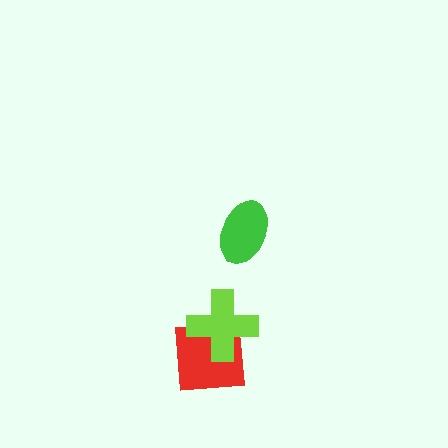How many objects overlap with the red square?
1 object overlaps with the red square.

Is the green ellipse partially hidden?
No, no other shape covers it.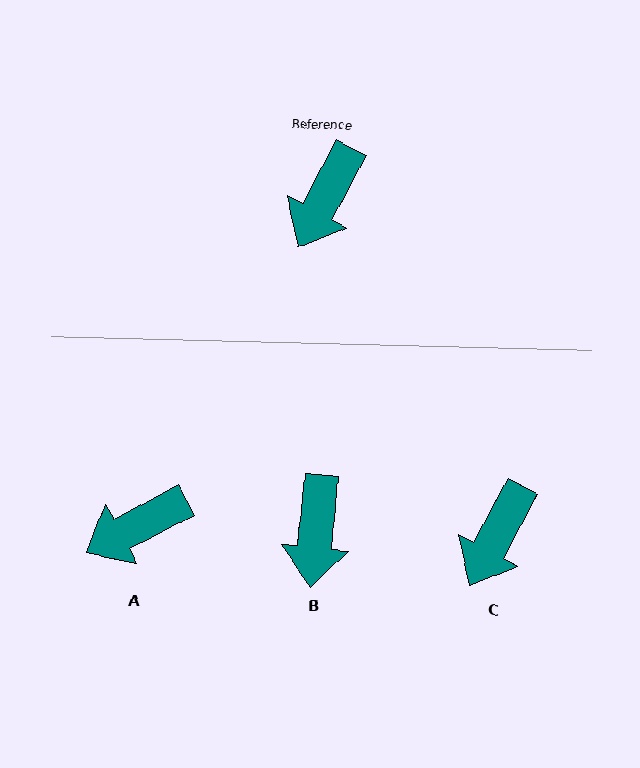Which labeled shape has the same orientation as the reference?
C.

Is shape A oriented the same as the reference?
No, it is off by about 34 degrees.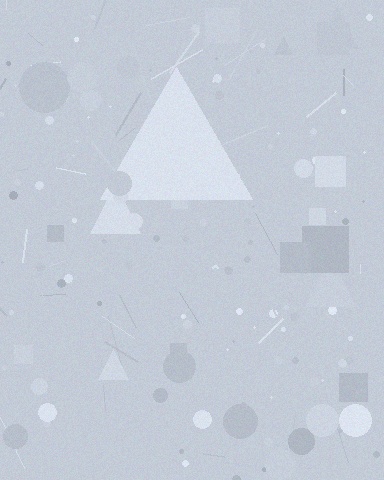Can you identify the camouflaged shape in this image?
The camouflaged shape is a triangle.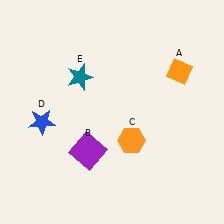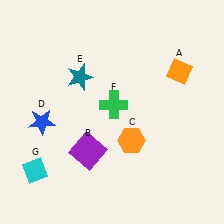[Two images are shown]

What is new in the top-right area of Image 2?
A green cross (F) was added in the top-right area of Image 2.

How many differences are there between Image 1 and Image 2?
There are 2 differences between the two images.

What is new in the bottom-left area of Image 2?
A cyan diamond (G) was added in the bottom-left area of Image 2.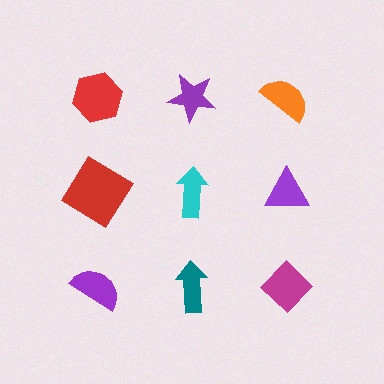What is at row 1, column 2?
A purple star.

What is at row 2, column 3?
A purple triangle.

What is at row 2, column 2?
A cyan arrow.